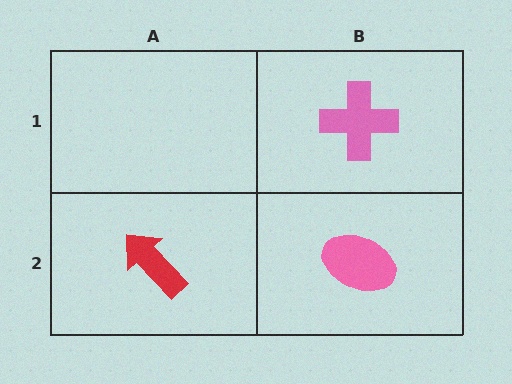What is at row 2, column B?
A pink ellipse.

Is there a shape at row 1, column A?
No, that cell is empty.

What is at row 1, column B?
A pink cross.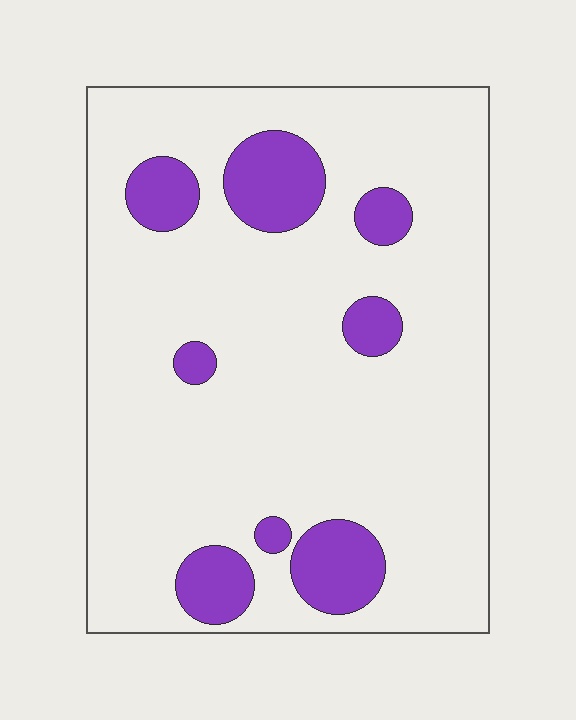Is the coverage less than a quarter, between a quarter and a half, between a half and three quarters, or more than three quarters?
Less than a quarter.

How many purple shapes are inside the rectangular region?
8.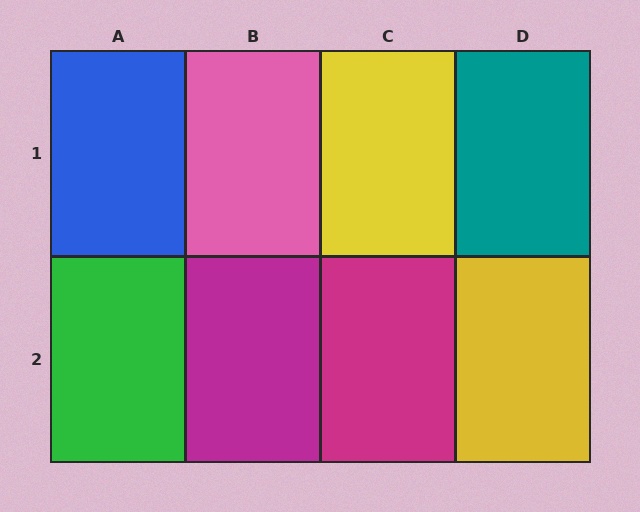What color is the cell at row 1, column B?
Pink.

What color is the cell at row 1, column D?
Teal.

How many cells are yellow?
2 cells are yellow.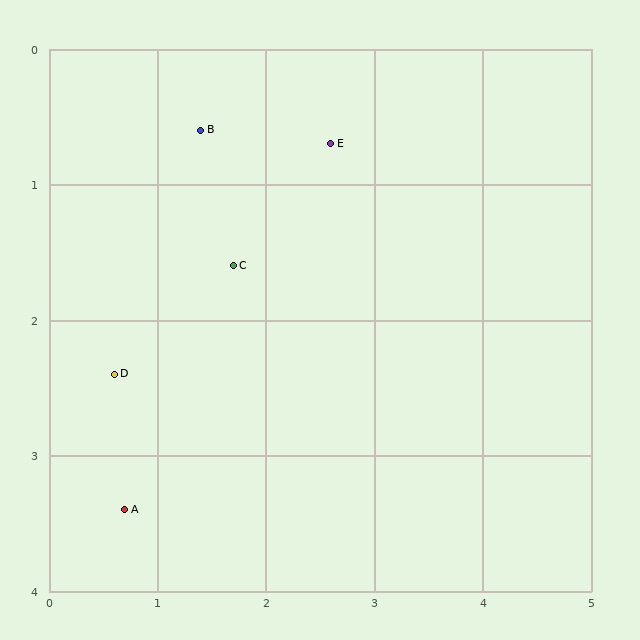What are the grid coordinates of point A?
Point A is at approximately (0.7, 3.4).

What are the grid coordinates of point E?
Point E is at approximately (2.6, 0.7).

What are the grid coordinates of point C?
Point C is at approximately (1.7, 1.6).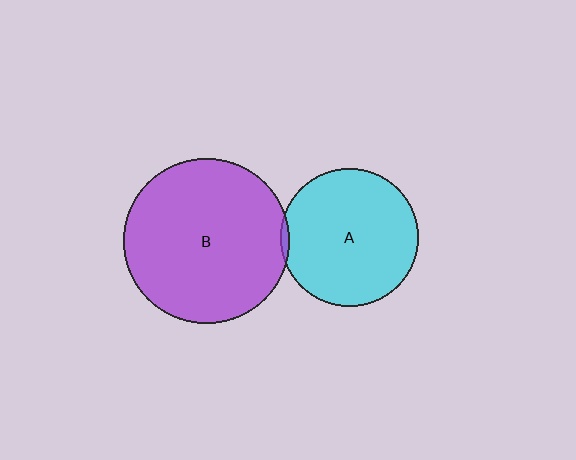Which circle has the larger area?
Circle B (purple).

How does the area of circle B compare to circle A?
Approximately 1.4 times.